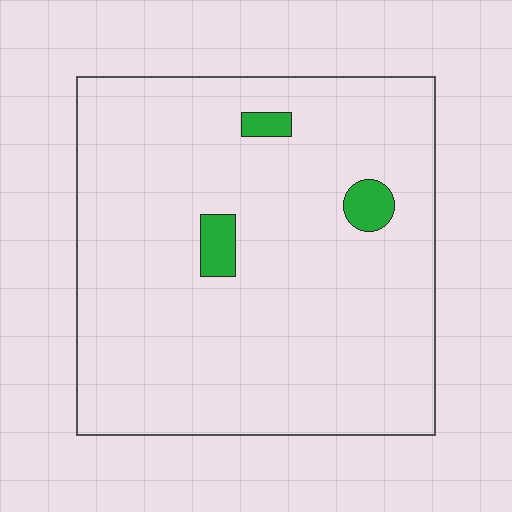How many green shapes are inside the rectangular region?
3.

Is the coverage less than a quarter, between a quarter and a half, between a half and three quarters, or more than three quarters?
Less than a quarter.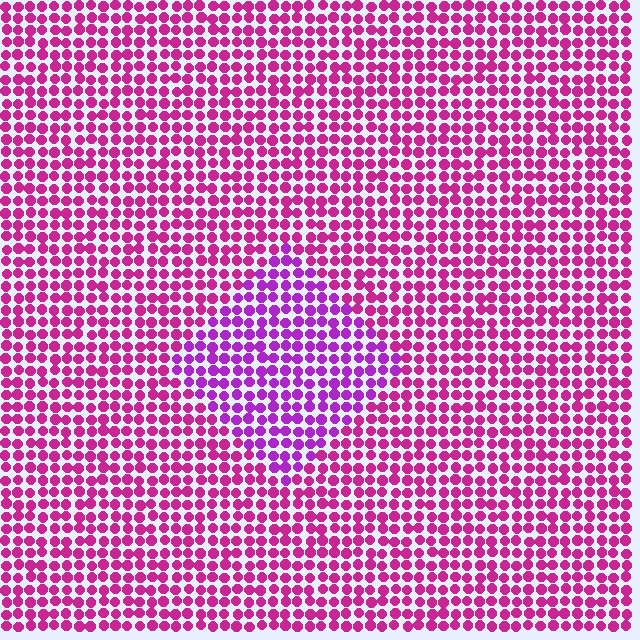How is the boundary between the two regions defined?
The boundary is defined purely by a slight shift in hue (about 30 degrees). Spacing, size, and orientation are identical on both sides.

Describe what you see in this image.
The image is filled with small magenta elements in a uniform arrangement. A diamond-shaped region is visible where the elements are tinted to a slightly different hue, forming a subtle color boundary.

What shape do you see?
I see a diamond.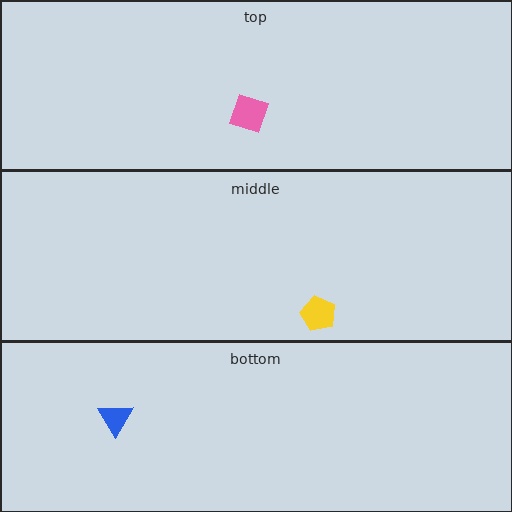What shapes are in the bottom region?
The blue triangle.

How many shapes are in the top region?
1.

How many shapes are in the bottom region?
1.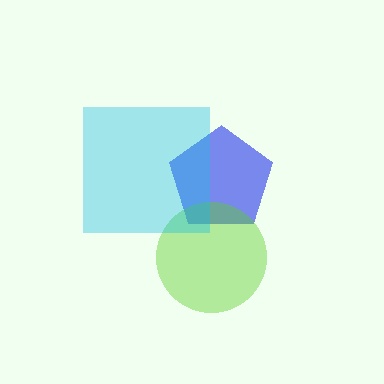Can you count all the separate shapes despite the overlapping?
Yes, there are 3 separate shapes.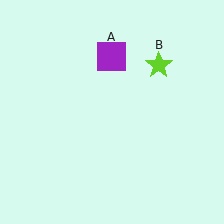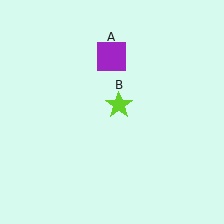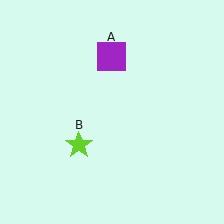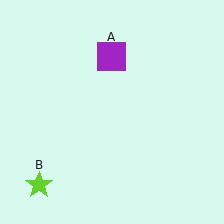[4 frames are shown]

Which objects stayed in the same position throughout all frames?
Purple square (object A) remained stationary.